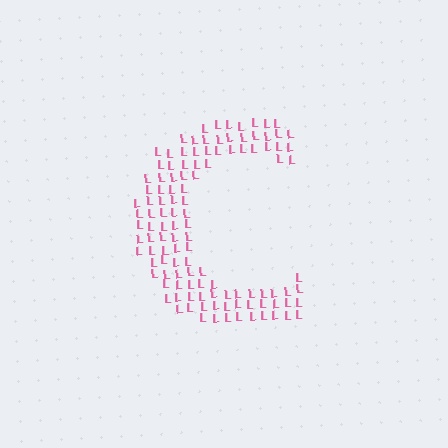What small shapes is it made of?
It is made of small letter L's.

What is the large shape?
The large shape is the letter C.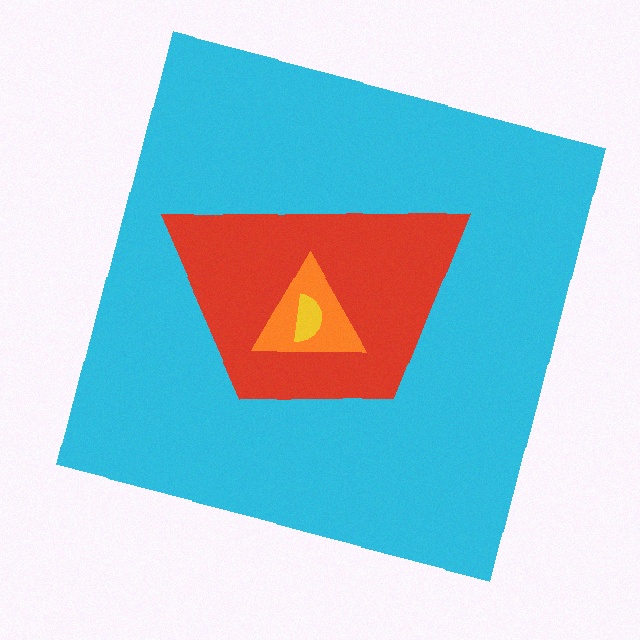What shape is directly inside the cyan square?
The red trapezoid.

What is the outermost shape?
The cyan square.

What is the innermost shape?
The yellow semicircle.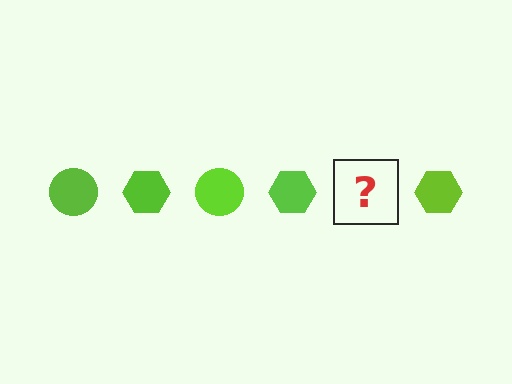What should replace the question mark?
The question mark should be replaced with a lime circle.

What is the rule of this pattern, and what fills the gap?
The rule is that the pattern cycles through circle, hexagon shapes in lime. The gap should be filled with a lime circle.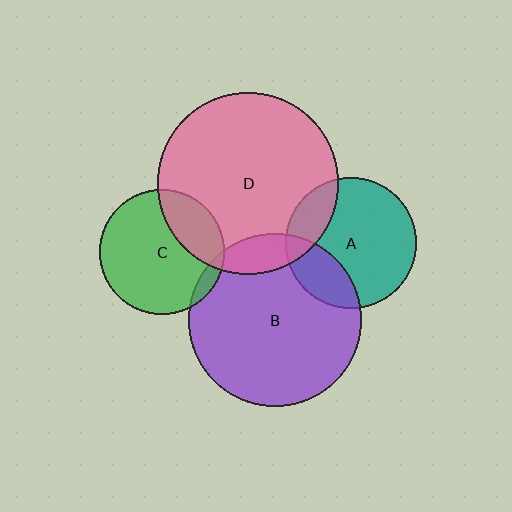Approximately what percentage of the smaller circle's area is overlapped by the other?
Approximately 10%.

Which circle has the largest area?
Circle D (pink).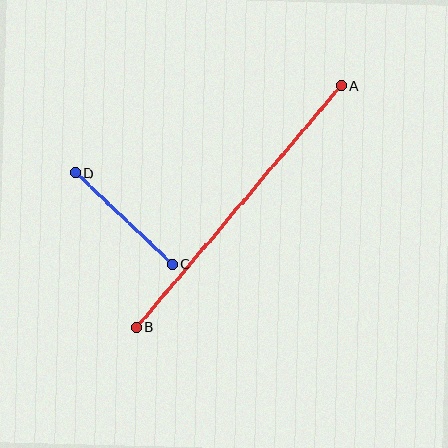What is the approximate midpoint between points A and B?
The midpoint is at approximately (239, 206) pixels.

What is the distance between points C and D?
The distance is approximately 133 pixels.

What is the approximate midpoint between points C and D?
The midpoint is at approximately (124, 218) pixels.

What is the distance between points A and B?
The distance is approximately 316 pixels.